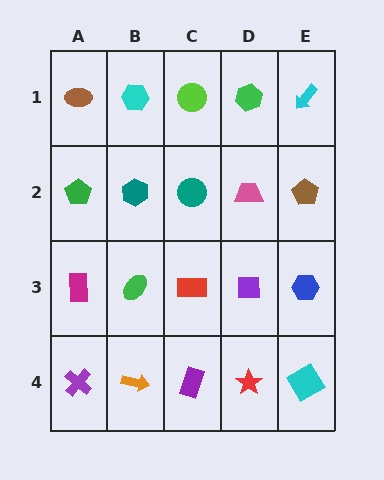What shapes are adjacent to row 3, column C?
A teal circle (row 2, column C), a purple rectangle (row 4, column C), a green ellipse (row 3, column B), a purple square (row 3, column D).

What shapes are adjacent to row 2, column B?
A cyan hexagon (row 1, column B), a green ellipse (row 3, column B), a green pentagon (row 2, column A), a teal circle (row 2, column C).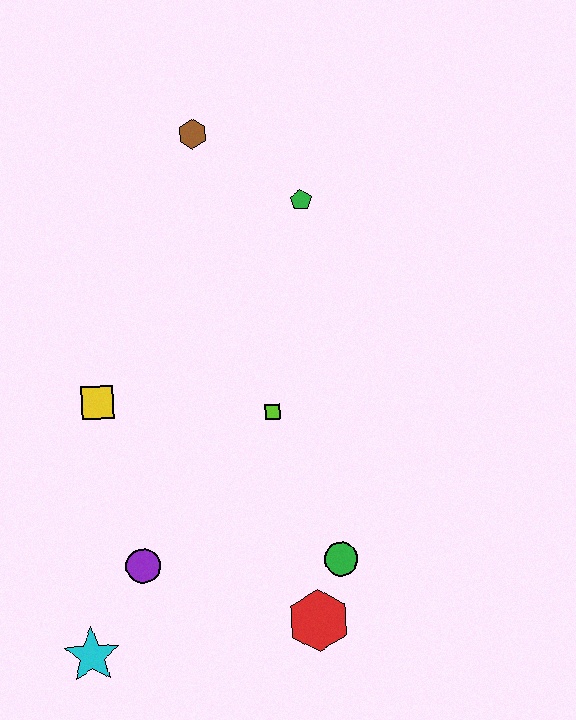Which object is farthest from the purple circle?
The brown hexagon is farthest from the purple circle.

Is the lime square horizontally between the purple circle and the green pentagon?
Yes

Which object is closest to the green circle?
The red hexagon is closest to the green circle.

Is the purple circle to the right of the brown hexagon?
No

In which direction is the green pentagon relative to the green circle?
The green pentagon is above the green circle.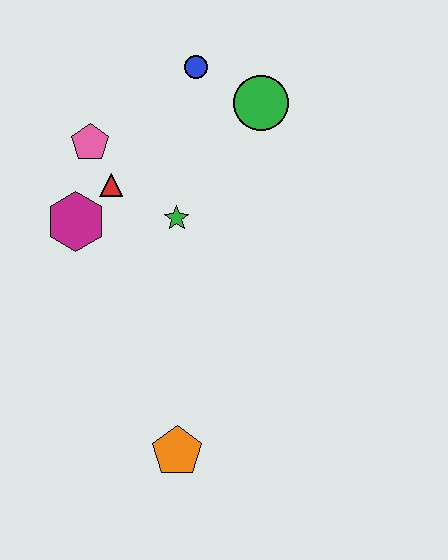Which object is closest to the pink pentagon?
The red triangle is closest to the pink pentagon.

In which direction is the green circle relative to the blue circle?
The green circle is to the right of the blue circle.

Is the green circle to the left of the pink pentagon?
No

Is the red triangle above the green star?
Yes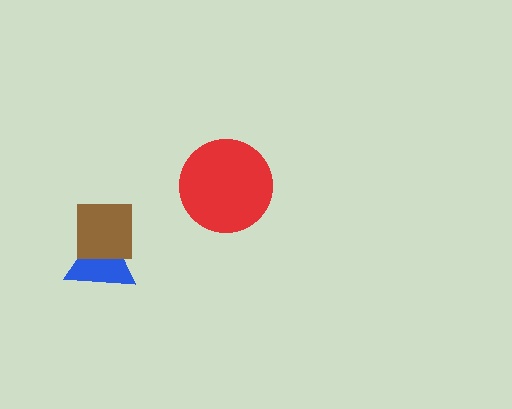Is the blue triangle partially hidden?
Yes, it is partially covered by another shape.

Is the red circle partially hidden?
No, no other shape covers it.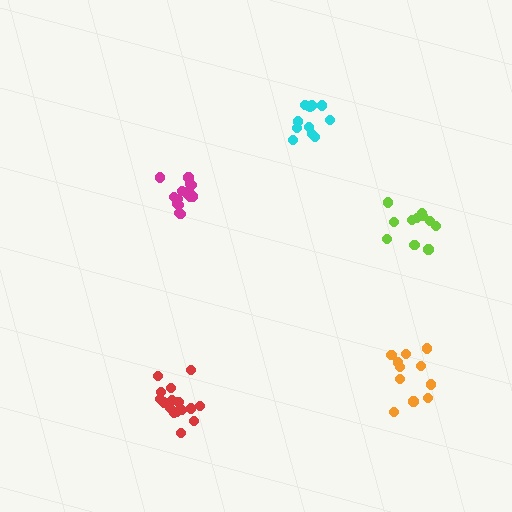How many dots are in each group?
Group 1: 16 dots, Group 2: 12 dots, Group 3: 15 dots, Group 4: 11 dots, Group 5: 12 dots (66 total).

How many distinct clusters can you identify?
There are 5 distinct clusters.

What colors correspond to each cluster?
The clusters are colored: red, cyan, magenta, orange, lime.